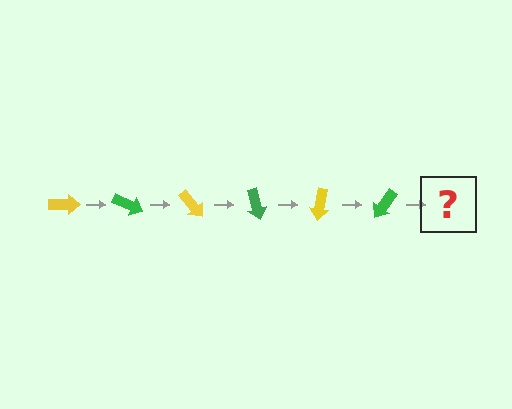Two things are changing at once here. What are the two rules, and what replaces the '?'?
The two rules are that it rotates 25 degrees each step and the color cycles through yellow and green. The '?' should be a yellow arrow, rotated 150 degrees from the start.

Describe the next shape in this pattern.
It should be a yellow arrow, rotated 150 degrees from the start.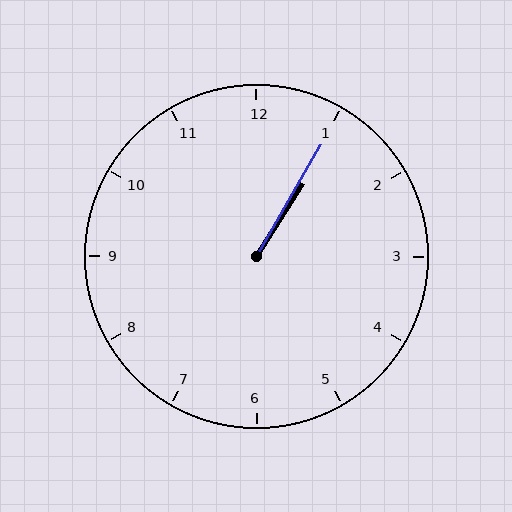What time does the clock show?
1:05.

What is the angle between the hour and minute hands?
Approximately 2 degrees.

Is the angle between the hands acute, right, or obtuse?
It is acute.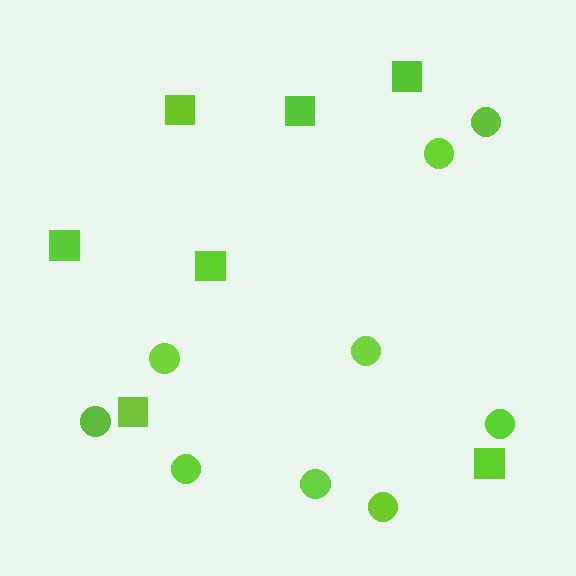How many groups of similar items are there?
There are 2 groups: one group of squares (7) and one group of circles (9).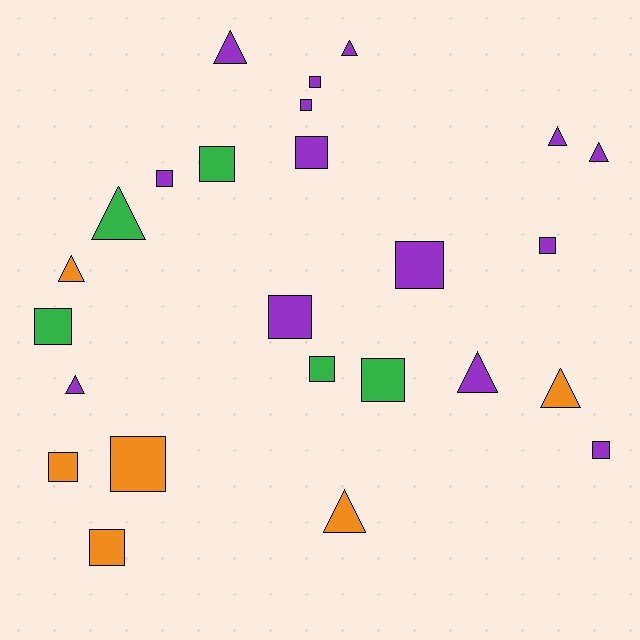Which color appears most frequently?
Purple, with 14 objects.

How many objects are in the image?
There are 25 objects.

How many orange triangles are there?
There are 3 orange triangles.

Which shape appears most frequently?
Square, with 15 objects.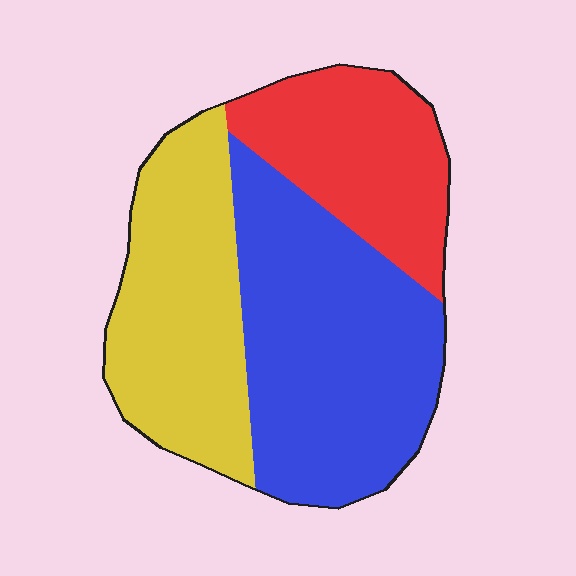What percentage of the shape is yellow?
Yellow covers 32% of the shape.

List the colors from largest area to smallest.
From largest to smallest: blue, yellow, red.